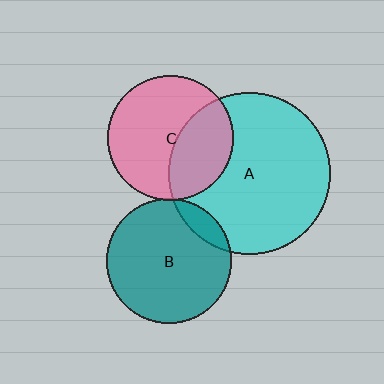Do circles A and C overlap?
Yes.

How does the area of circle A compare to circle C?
Approximately 1.7 times.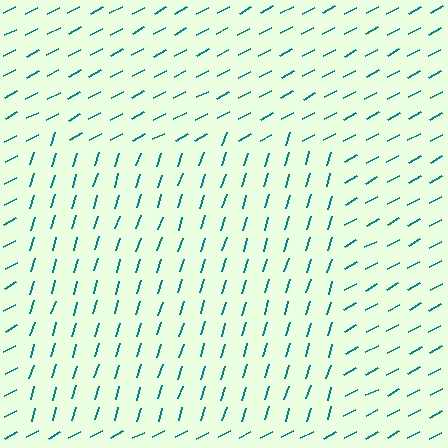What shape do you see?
I see a rectangle.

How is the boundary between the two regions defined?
The boundary is defined purely by a change in line orientation (approximately 45 degrees difference). All lines are the same color and thickness.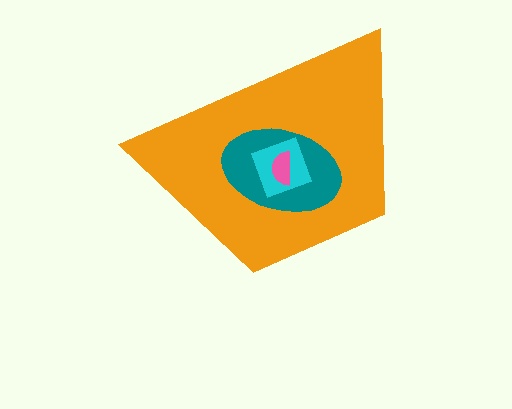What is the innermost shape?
The pink semicircle.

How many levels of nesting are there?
4.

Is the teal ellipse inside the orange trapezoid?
Yes.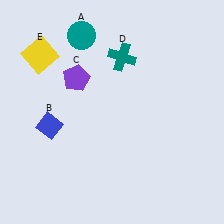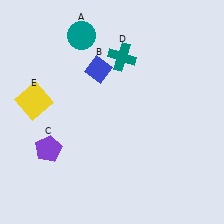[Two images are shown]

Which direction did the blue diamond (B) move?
The blue diamond (B) moved up.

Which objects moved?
The objects that moved are: the blue diamond (B), the purple pentagon (C), the yellow square (E).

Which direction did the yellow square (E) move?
The yellow square (E) moved down.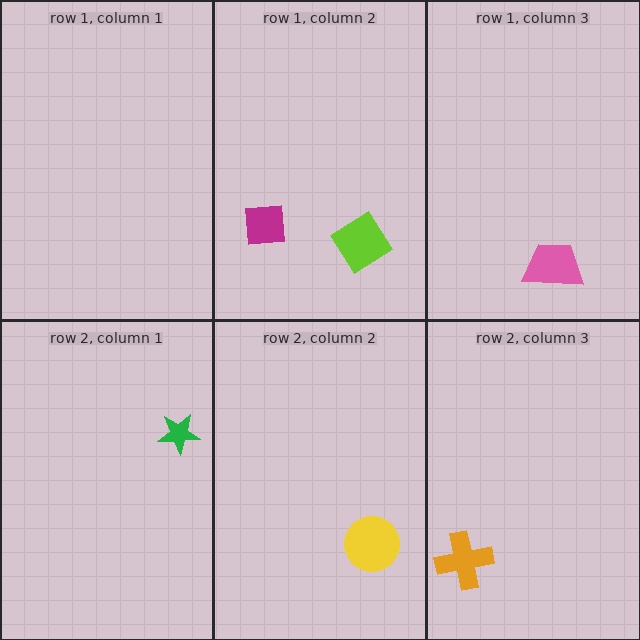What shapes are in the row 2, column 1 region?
The green star.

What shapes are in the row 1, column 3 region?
The pink trapezoid.